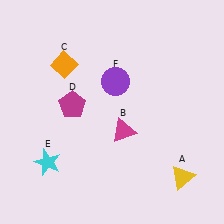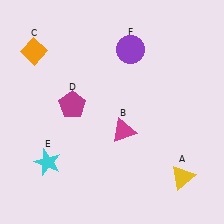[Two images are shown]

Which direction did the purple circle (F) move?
The purple circle (F) moved up.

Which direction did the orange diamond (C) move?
The orange diamond (C) moved left.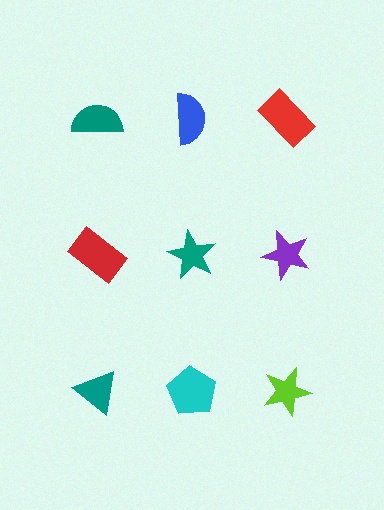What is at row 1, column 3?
A red rectangle.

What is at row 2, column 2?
A teal star.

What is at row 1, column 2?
A blue semicircle.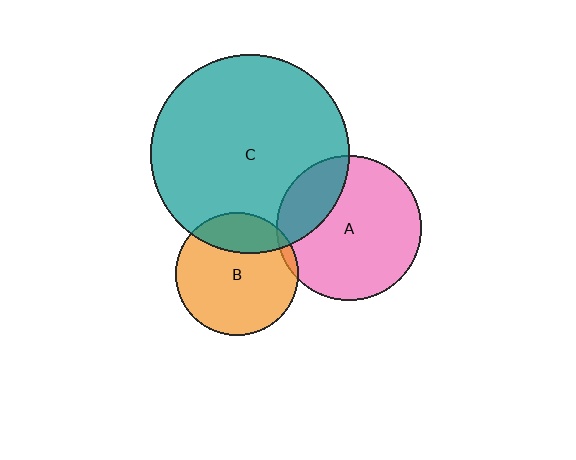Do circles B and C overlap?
Yes.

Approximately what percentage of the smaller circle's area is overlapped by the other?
Approximately 25%.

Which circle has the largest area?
Circle C (teal).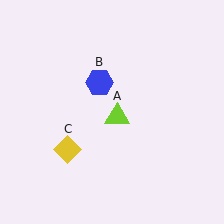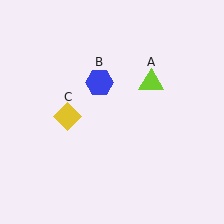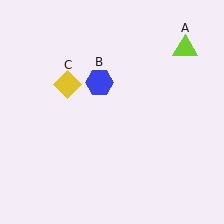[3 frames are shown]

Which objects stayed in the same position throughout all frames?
Blue hexagon (object B) remained stationary.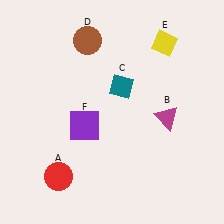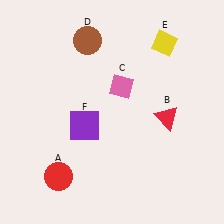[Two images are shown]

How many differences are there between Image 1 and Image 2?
There are 2 differences between the two images.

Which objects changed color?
B changed from magenta to red. C changed from teal to pink.